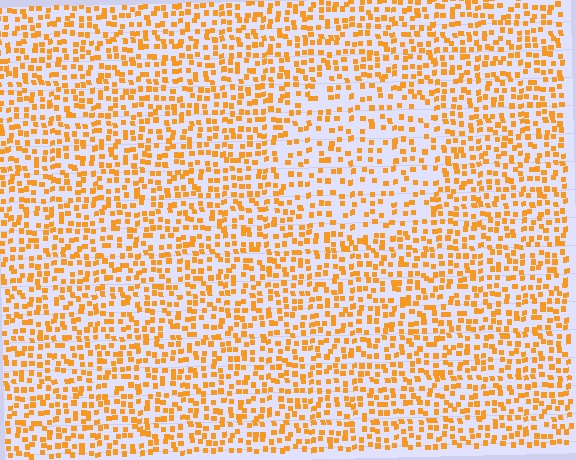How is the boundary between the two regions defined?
The boundary is defined by a change in element density (approximately 1.6x ratio). All elements are the same color, size, and shape.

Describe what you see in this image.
The image contains small orange elements arranged at two different densities. A circle-shaped region is visible where the elements are less densely packed than the surrounding area.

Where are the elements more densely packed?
The elements are more densely packed outside the circle boundary.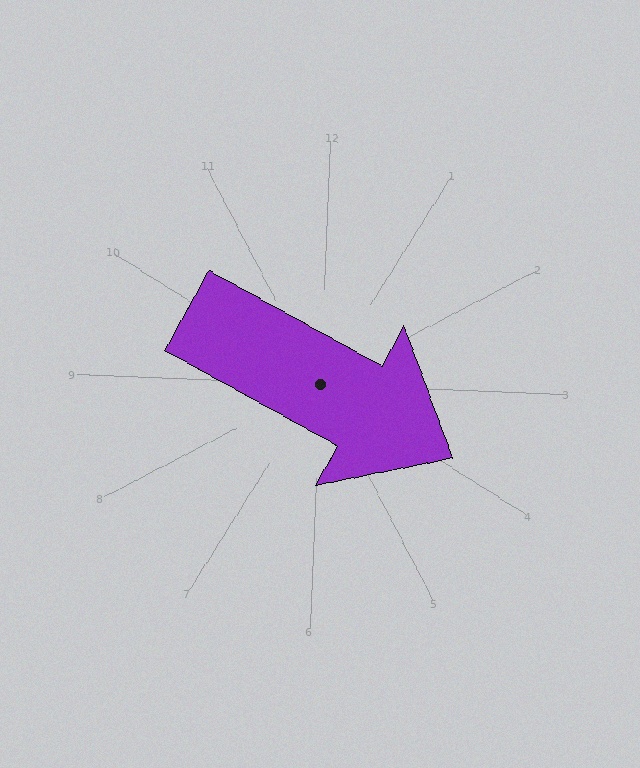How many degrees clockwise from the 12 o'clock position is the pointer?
Approximately 117 degrees.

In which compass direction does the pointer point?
Southeast.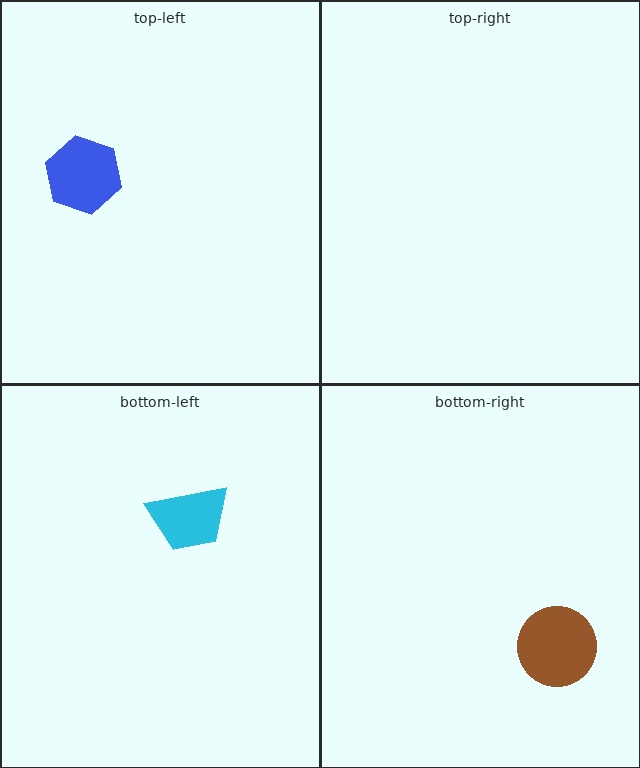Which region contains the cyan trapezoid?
The bottom-left region.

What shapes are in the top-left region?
The blue hexagon.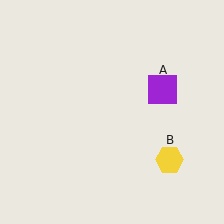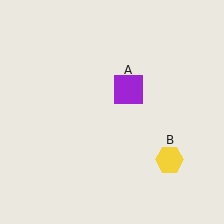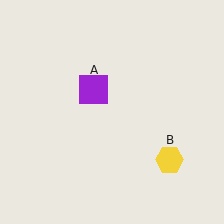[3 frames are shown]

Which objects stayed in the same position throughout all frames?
Yellow hexagon (object B) remained stationary.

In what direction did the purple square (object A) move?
The purple square (object A) moved left.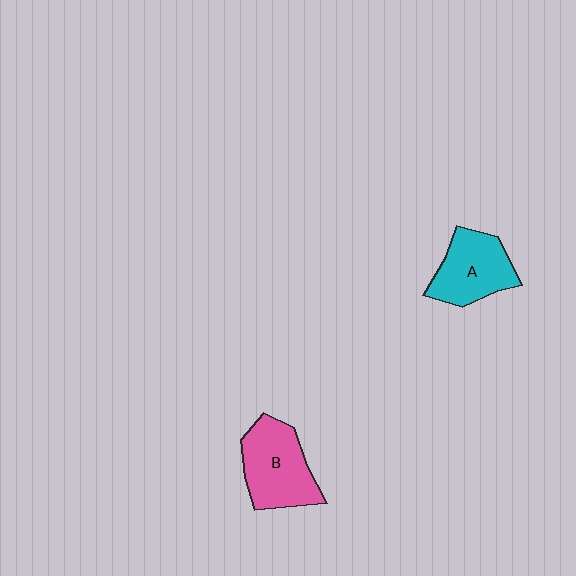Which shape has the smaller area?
Shape A (cyan).